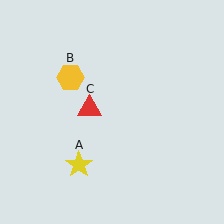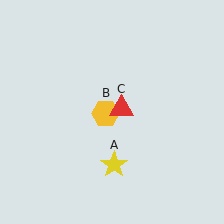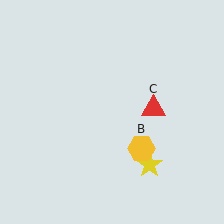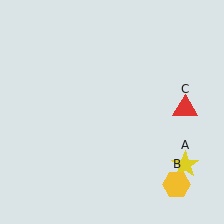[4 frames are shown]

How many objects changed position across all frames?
3 objects changed position: yellow star (object A), yellow hexagon (object B), red triangle (object C).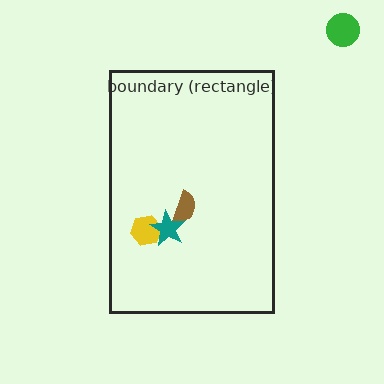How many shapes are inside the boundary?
3 inside, 1 outside.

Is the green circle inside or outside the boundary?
Outside.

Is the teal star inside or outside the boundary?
Inside.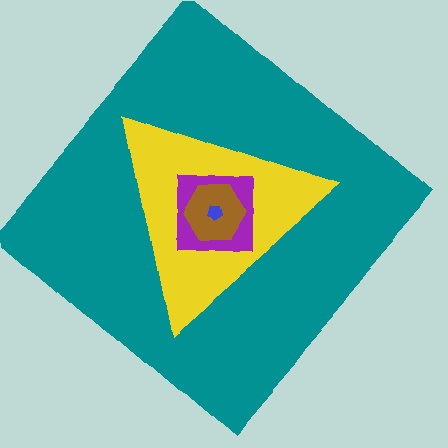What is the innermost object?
The blue pentagon.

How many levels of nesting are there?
5.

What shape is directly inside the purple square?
The brown hexagon.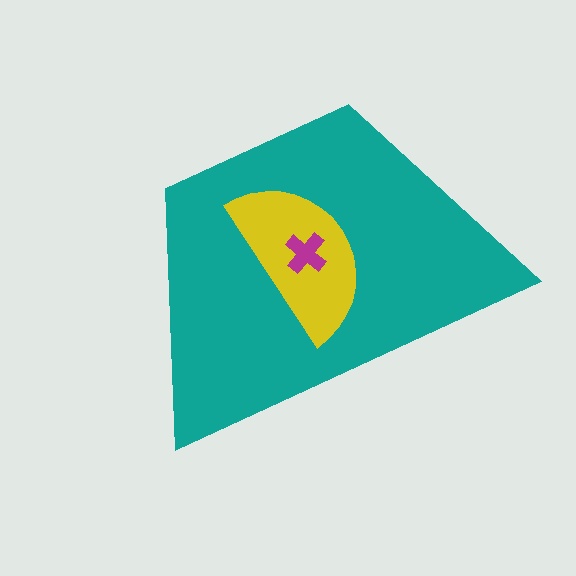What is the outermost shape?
The teal trapezoid.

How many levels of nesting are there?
3.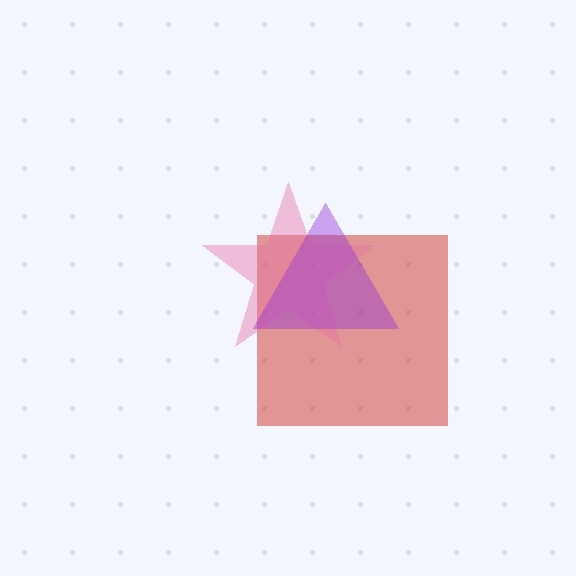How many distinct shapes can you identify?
There are 3 distinct shapes: a red square, a pink star, a purple triangle.